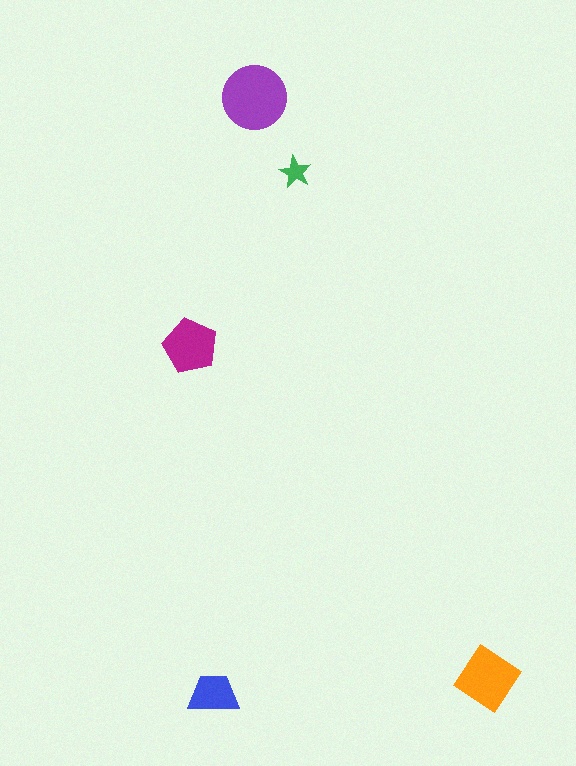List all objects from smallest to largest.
The green star, the blue trapezoid, the magenta pentagon, the orange diamond, the purple circle.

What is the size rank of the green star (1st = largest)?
5th.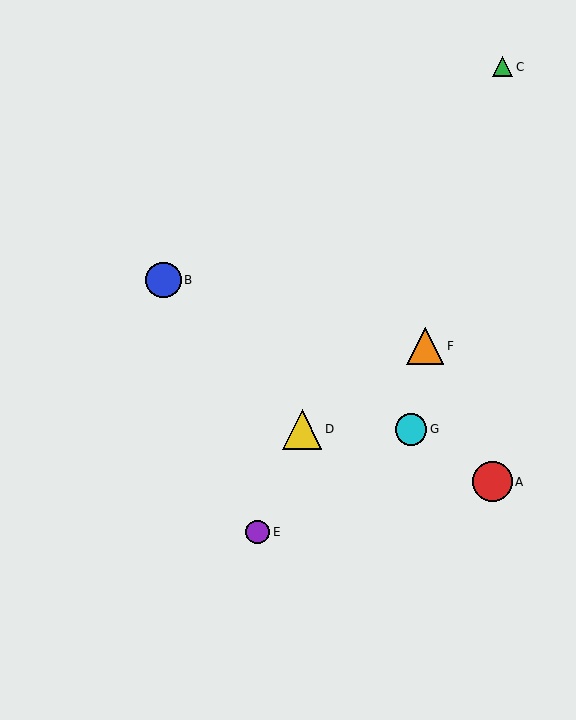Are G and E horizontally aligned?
No, G is at y≈429 and E is at y≈532.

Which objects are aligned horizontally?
Objects D, G are aligned horizontally.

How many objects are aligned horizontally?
2 objects (D, G) are aligned horizontally.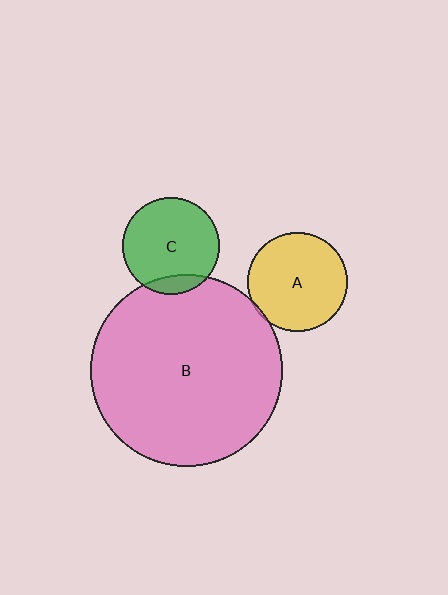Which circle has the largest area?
Circle B (pink).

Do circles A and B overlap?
Yes.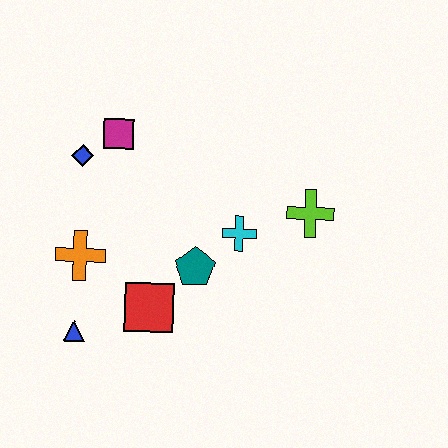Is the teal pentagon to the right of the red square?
Yes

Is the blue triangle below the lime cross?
Yes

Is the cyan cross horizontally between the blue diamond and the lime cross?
Yes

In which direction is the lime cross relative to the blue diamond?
The lime cross is to the right of the blue diamond.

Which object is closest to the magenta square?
The blue diamond is closest to the magenta square.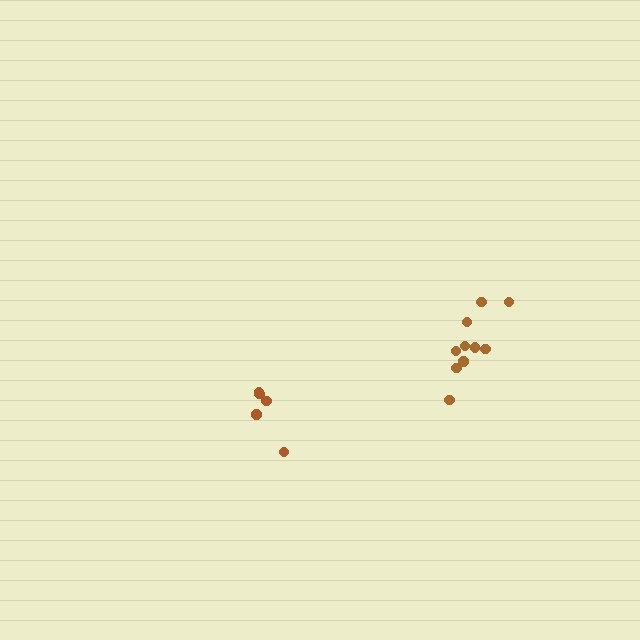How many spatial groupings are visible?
There are 2 spatial groupings.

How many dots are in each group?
Group 1: 5 dots, Group 2: 10 dots (15 total).